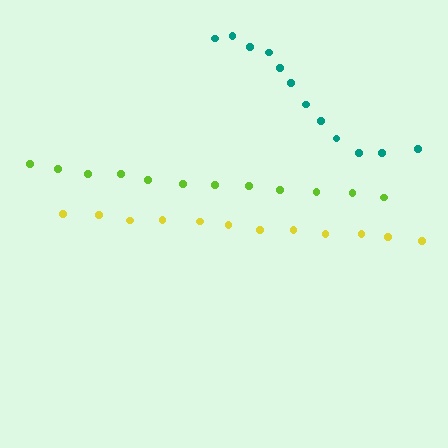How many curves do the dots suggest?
There are 3 distinct paths.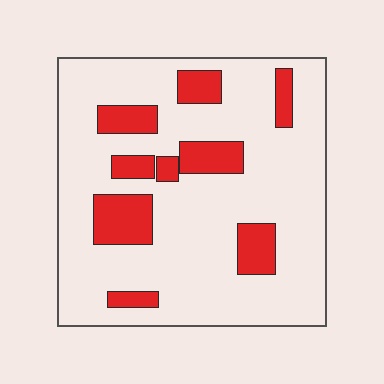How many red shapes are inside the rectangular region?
9.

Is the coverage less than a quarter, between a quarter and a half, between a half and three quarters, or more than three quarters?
Less than a quarter.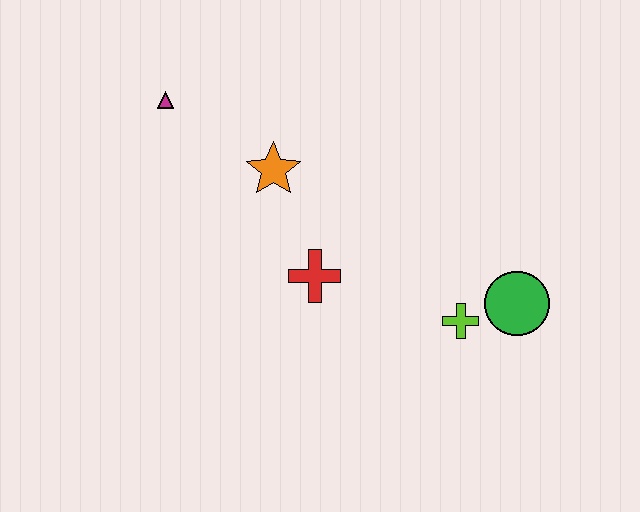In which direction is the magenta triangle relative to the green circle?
The magenta triangle is to the left of the green circle.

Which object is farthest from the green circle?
The magenta triangle is farthest from the green circle.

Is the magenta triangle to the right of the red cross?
No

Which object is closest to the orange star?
The red cross is closest to the orange star.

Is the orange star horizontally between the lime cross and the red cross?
No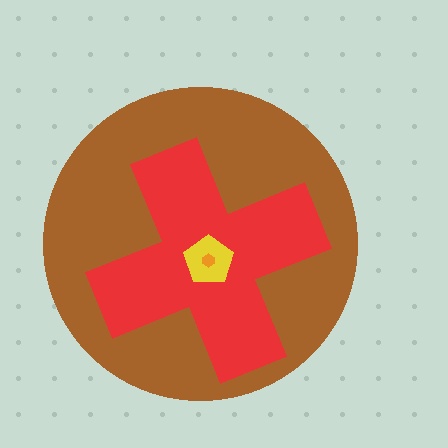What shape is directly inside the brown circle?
The red cross.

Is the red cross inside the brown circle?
Yes.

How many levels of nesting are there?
4.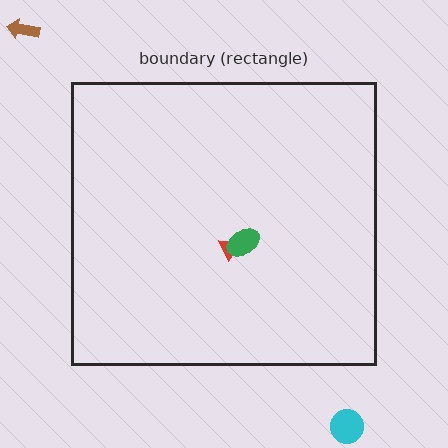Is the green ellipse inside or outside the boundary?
Inside.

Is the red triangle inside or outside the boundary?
Inside.